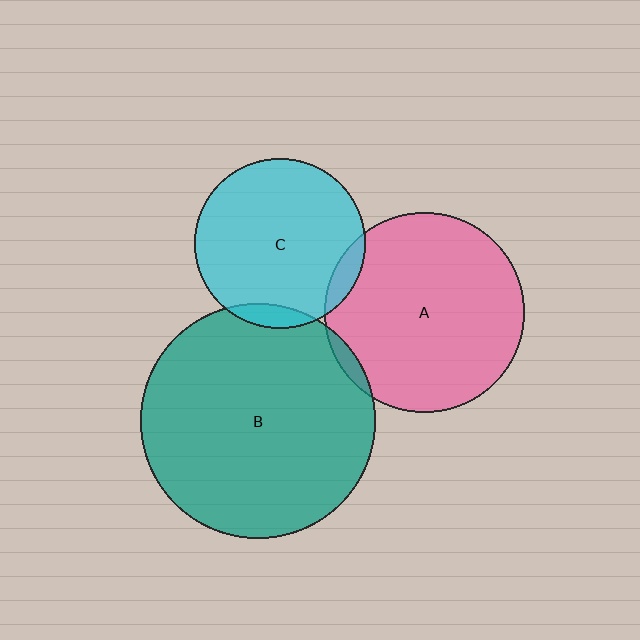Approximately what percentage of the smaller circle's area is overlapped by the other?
Approximately 5%.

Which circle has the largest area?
Circle B (teal).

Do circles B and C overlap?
Yes.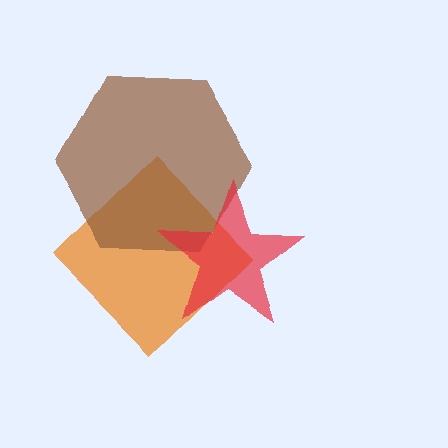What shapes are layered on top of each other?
The layered shapes are: an orange diamond, a brown hexagon, a red star.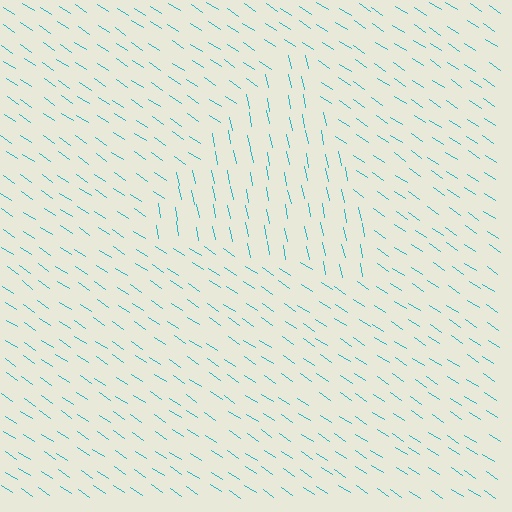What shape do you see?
I see a triangle.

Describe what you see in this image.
The image is filled with small cyan line segments. A triangle region in the image has lines oriented differently from the surrounding lines, creating a visible texture boundary.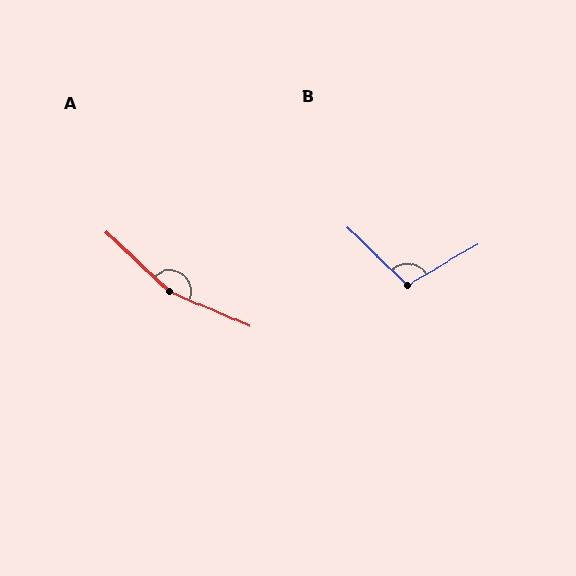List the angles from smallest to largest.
B (106°), A (160°).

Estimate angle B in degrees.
Approximately 106 degrees.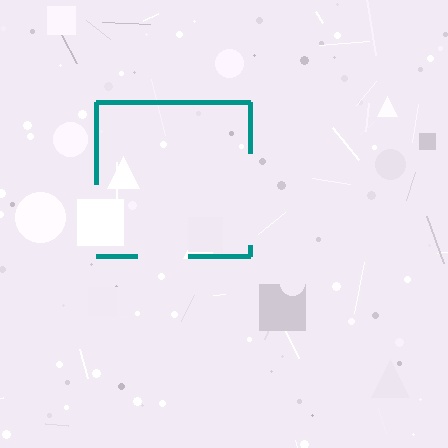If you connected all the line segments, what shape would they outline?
They would outline a square.